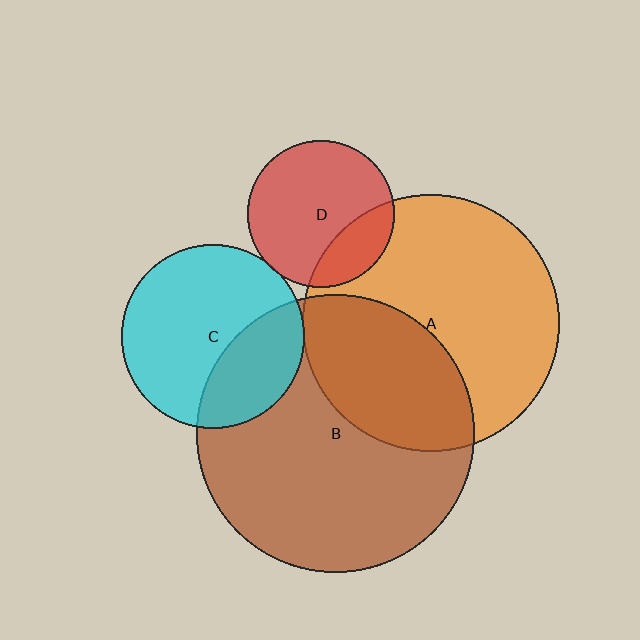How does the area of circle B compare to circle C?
Approximately 2.3 times.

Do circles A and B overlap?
Yes.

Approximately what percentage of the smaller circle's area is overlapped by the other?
Approximately 35%.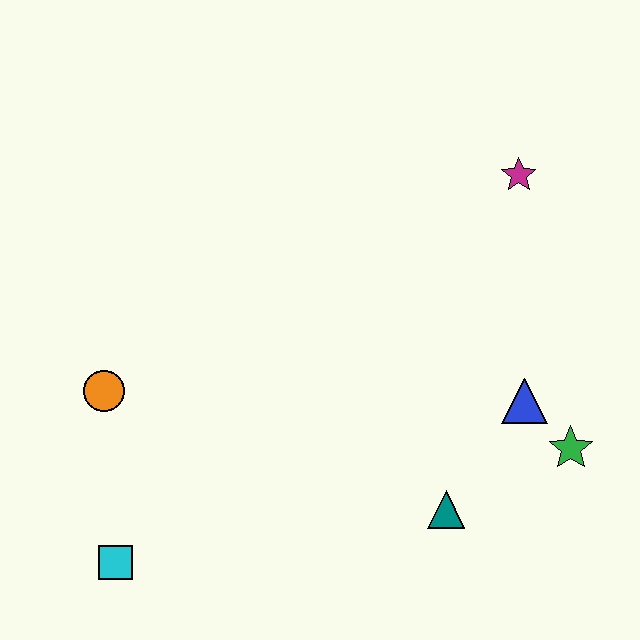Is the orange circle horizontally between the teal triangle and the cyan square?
No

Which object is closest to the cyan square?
The orange circle is closest to the cyan square.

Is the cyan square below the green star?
Yes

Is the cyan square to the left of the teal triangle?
Yes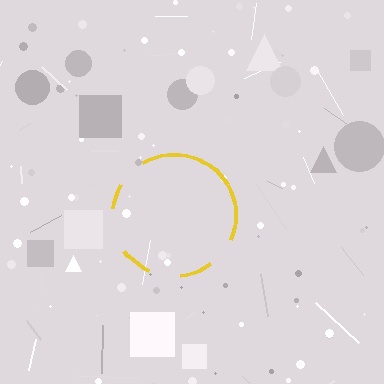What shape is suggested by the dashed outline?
The dashed outline suggests a circle.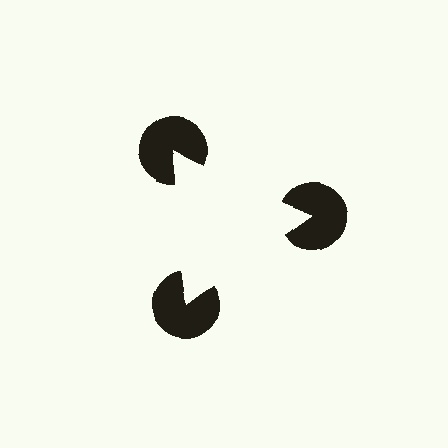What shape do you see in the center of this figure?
An illusory triangle — its edges are inferred from the aligned wedge cuts in the pac-man discs, not physically drawn.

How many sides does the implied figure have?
3 sides.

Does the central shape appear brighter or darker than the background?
It typically appears slightly brighter than the background, even though no actual brightness change is drawn.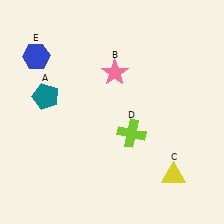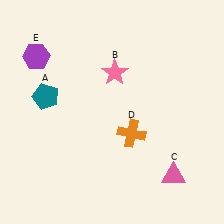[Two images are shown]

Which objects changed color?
C changed from yellow to pink. D changed from lime to orange. E changed from blue to purple.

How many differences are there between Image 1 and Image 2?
There are 3 differences between the two images.